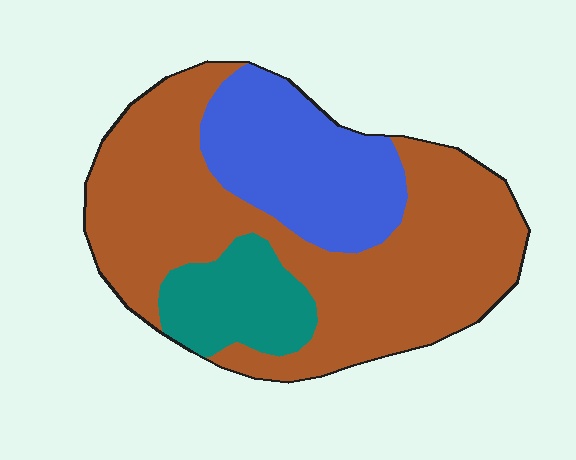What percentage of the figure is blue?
Blue takes up less than a quarter of the figure.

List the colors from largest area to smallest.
From largest to smallest: brown, blue, teal.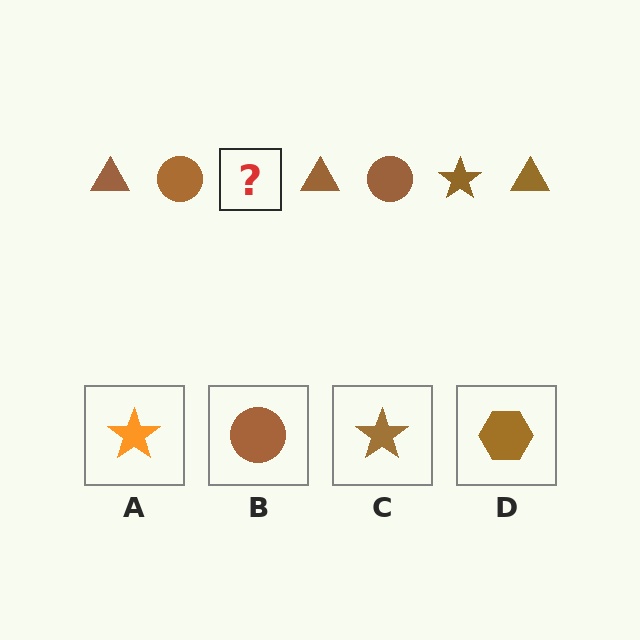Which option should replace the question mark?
Option C.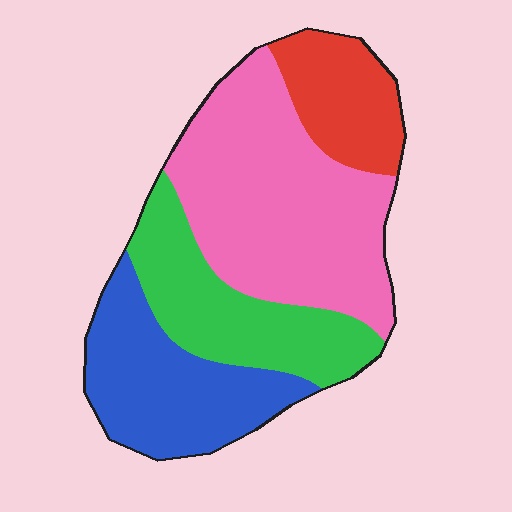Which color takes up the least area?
Red, at roughly 15%.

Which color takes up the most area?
Pink, at roughly 40%.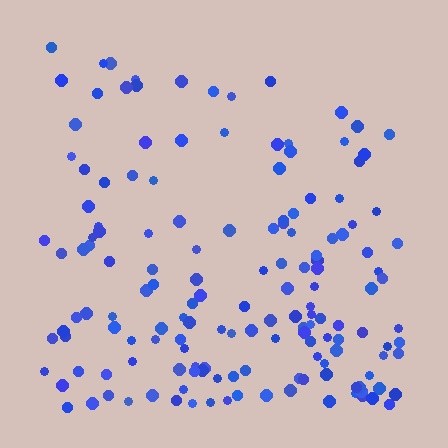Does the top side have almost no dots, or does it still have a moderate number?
Still a moderate number, just noticeably fewer than the bottom.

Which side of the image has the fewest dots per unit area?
The top.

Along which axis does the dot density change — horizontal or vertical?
Vertical.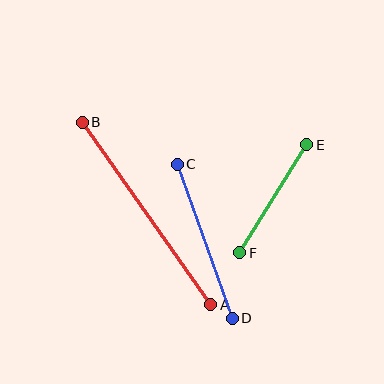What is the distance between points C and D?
The distance is approximately 163 pixels.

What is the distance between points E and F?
The distance is approximately 127 pixels.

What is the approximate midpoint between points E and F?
The midpoint is at approximately (273, 199) pixels.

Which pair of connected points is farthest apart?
Points A and B are farthest apart.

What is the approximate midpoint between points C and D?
The midpoint is at approximately (205, 241) pixels.